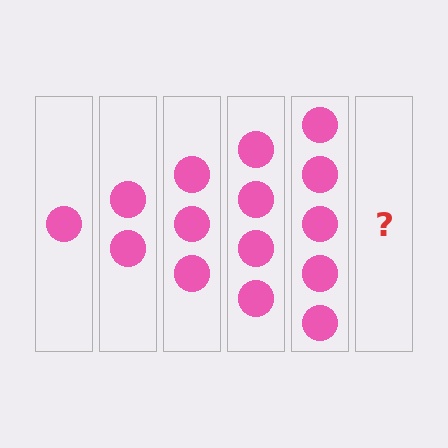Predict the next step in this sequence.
The next step is 6 circles.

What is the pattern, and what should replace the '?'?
The pattern is that each step adds one more circle. The '?' should be 6 circles.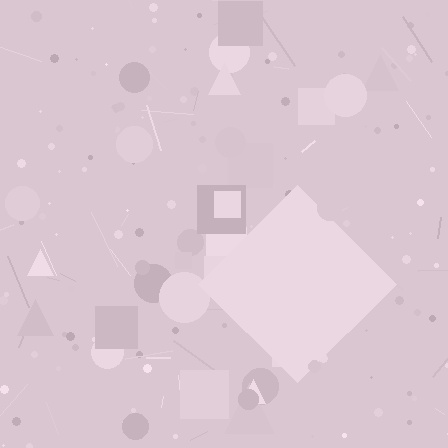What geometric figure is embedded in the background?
A diamond is embedded in the background.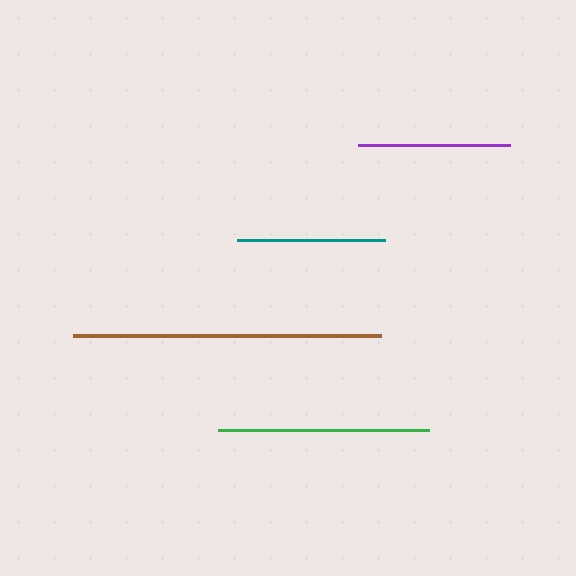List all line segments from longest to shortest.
From longest to shortest: brown, green, purple, teal.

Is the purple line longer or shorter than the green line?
The green line is longer than the purple line.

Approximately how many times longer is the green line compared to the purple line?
The green line is approximately 1.4 times the length of the purple line.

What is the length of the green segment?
The green segment is approximately 211 pixels long.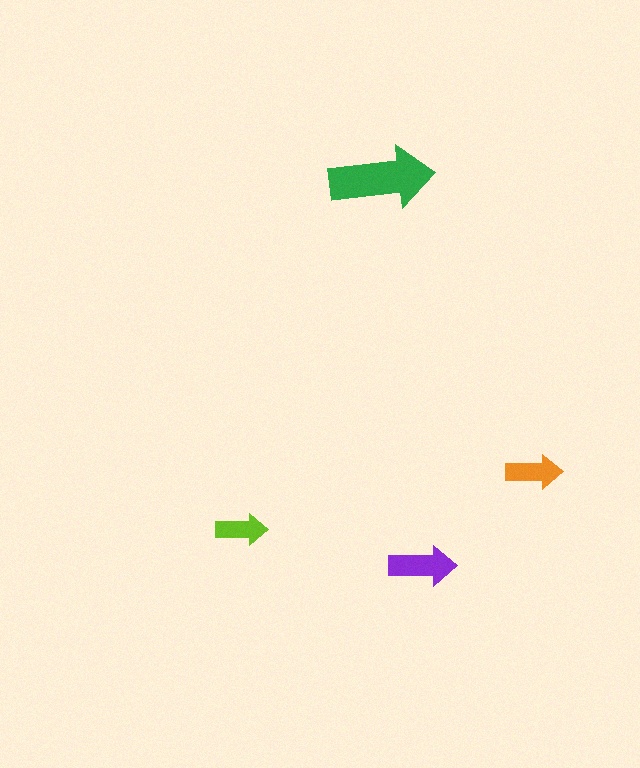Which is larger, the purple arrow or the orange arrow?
The purple one.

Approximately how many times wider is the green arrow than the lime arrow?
About 2 times wider.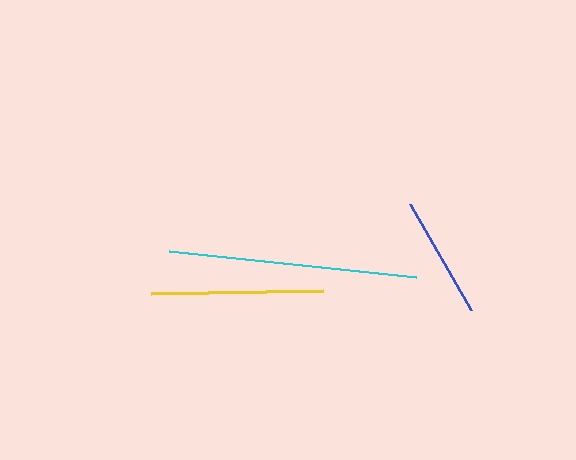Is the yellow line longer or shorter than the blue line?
The yellow line is longer than the blue line.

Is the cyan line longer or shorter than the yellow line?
The cyan line is longer than the yellow line.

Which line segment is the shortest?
The blue line is the shortest at approximately 123 pixels.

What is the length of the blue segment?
The blue segment is approximately 123 pixels long.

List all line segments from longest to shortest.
From longest to shortest: cyan, yellow, blue.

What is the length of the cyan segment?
The cyan segment is approximately 248 pixels long.